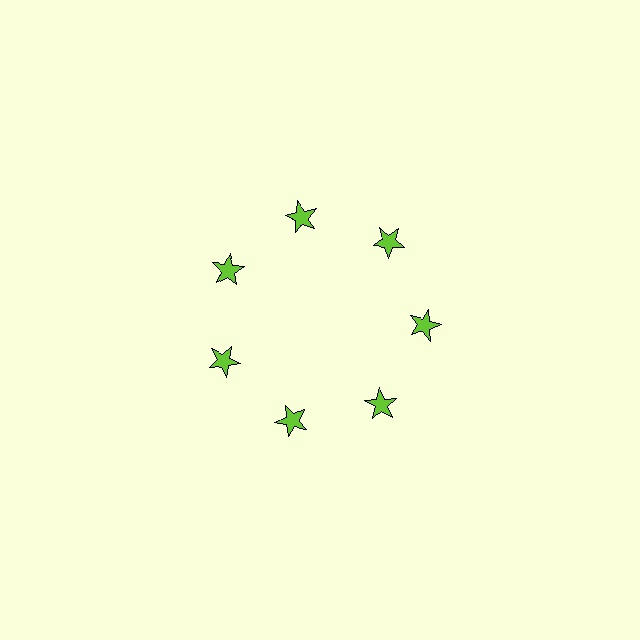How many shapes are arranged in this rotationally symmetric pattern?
There are 7 shapes, arranged in 7 groups of 1.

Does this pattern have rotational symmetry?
Yes, this pattern has 7-fold rotational symmetry. It looks the same after rotating 51 degrees around the center.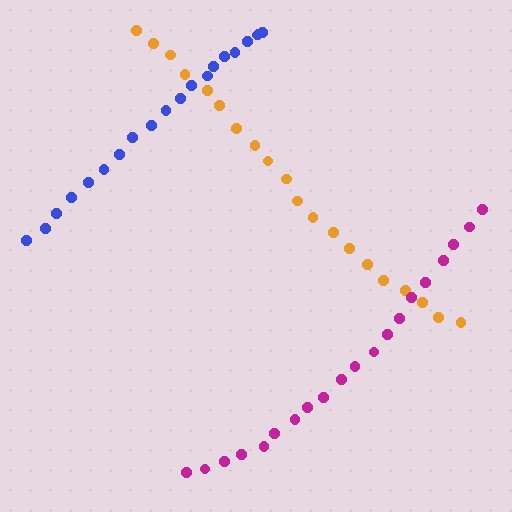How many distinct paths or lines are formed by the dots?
There are 3 distinct paths.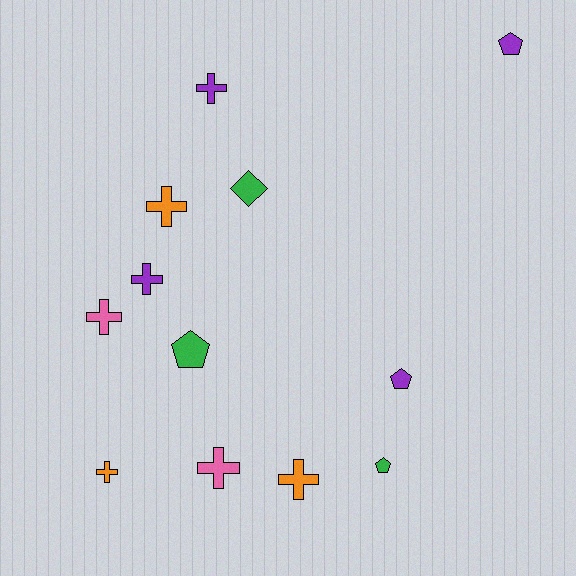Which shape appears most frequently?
Cross, with 7 objects.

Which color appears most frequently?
Purple, with 4 objects.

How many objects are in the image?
There are 12 objects.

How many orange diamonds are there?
There are no orange diamonds.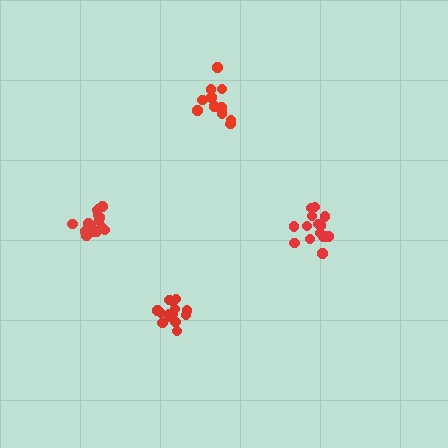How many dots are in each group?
Group 1: 12 dots, Group 2: 15 dots, Group 3: 14 dots, Group 4: 17 dots (58 total).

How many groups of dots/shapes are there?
There are 4 groups.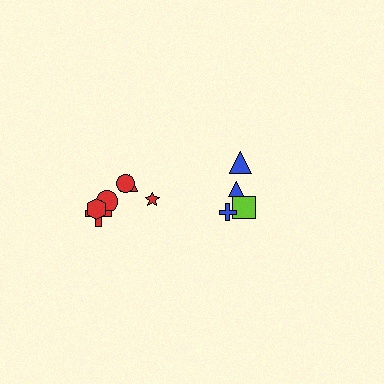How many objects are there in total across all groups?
There are 10 objects.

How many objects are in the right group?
There are 4 objects.